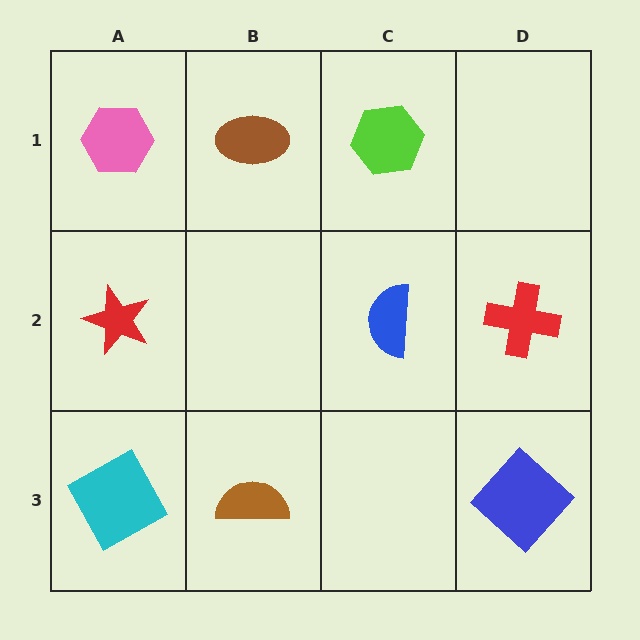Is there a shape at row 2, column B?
No, that cell is empty.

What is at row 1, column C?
A lime hexagon.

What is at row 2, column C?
A blue semicircle.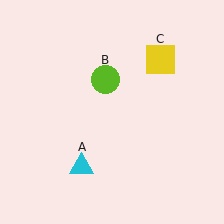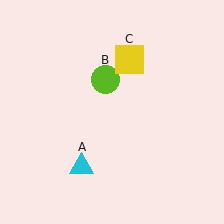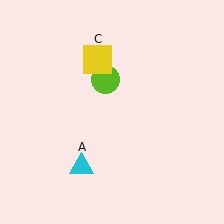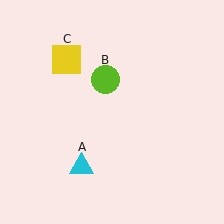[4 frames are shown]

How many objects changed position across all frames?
1 object changed position: yellow square (object C).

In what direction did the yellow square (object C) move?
The yellow square (object C) moved left.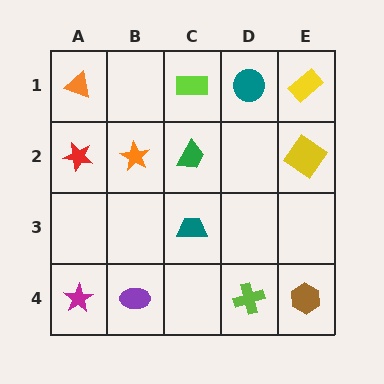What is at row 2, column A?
A red star.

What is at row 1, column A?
An orange triangle.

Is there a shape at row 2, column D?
No, that cell is empty.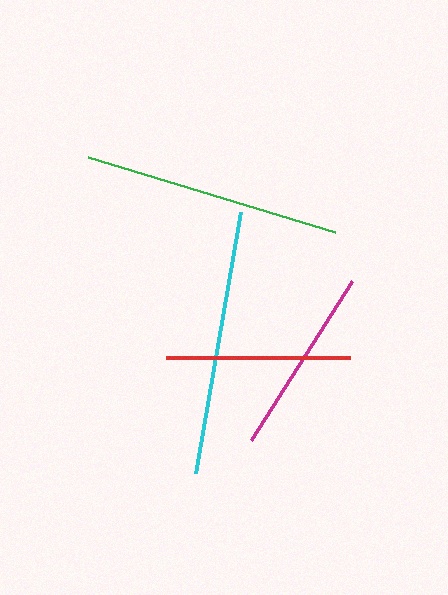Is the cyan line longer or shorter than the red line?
The cyan line is longer than the red line.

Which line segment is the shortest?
The red line is the shortest at approximately 184 pixels.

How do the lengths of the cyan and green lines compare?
The cyan and green lines are approximately the same length.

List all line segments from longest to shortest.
From longest to shortest: cyan, green, magenta, red.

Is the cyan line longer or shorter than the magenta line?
The cyan line is longer than the magenta line.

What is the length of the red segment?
The red segment is approximately 184 pixels long.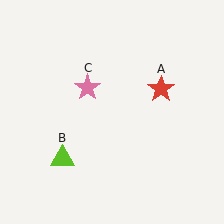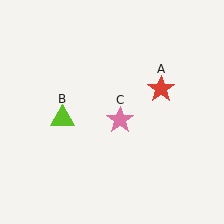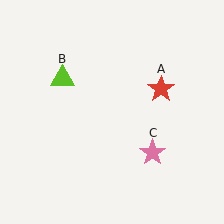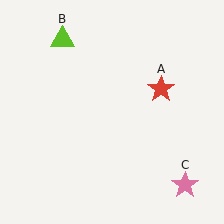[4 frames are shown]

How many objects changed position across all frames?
2 objects changed position: lime triangle (object B), pink star (object C).